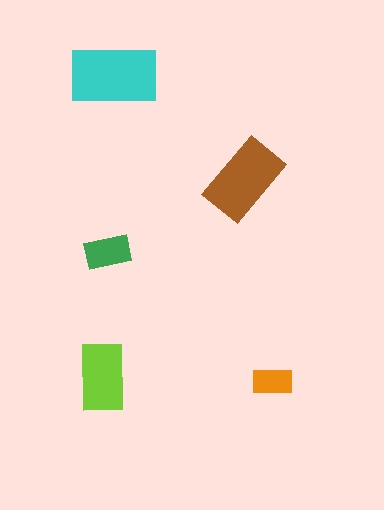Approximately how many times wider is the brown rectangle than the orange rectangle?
About 2 times wider.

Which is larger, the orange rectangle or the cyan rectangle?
The cyan one.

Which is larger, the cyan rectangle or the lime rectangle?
The cyan one.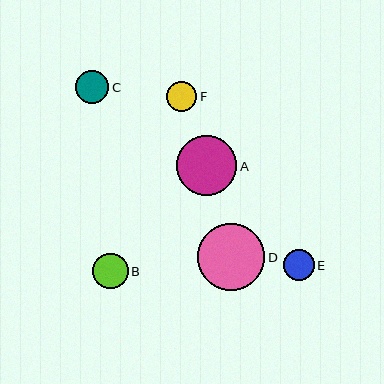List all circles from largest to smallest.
From largest to smallest: D, A, B, C, E, F.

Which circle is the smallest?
Circle F is the smallest with a size of approximately 30 pixels.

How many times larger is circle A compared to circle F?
Circle A is approximately 2.0 times the size of circle F.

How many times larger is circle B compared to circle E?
Circle B is approximately 1.2 times the size of circle E.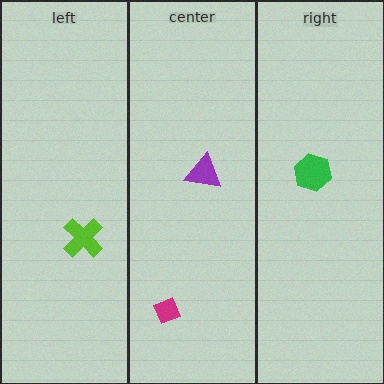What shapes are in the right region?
The green hexagon.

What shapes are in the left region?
The lime cross.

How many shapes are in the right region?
1.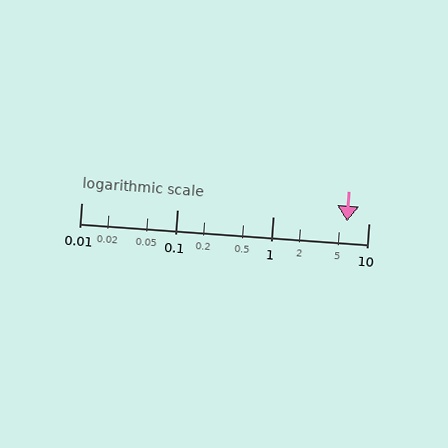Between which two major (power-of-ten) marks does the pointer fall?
The pointer is between 1 and 10.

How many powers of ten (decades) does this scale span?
The scale spans 3 decades, from 0.01 to 10.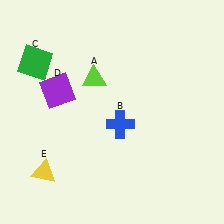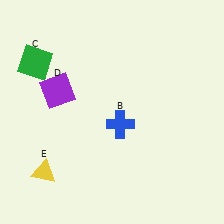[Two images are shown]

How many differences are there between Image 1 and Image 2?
There is 1 difference between the two images.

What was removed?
The lime triangle (A) was removed in Image 2.